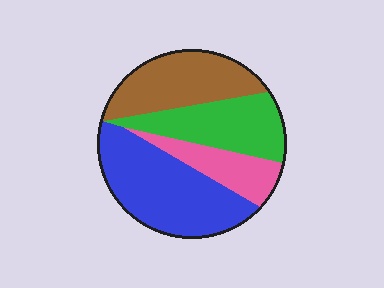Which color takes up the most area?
Blue, at roughly 35%.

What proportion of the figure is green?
Green covers around 25% of the figure.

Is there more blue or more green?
Blue.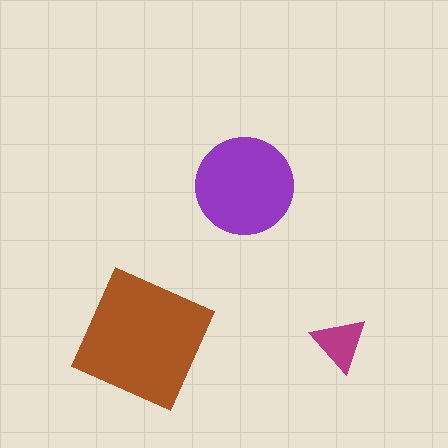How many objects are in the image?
There are 3 objects in the image.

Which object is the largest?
The brown square.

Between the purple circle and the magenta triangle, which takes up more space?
The purple circle.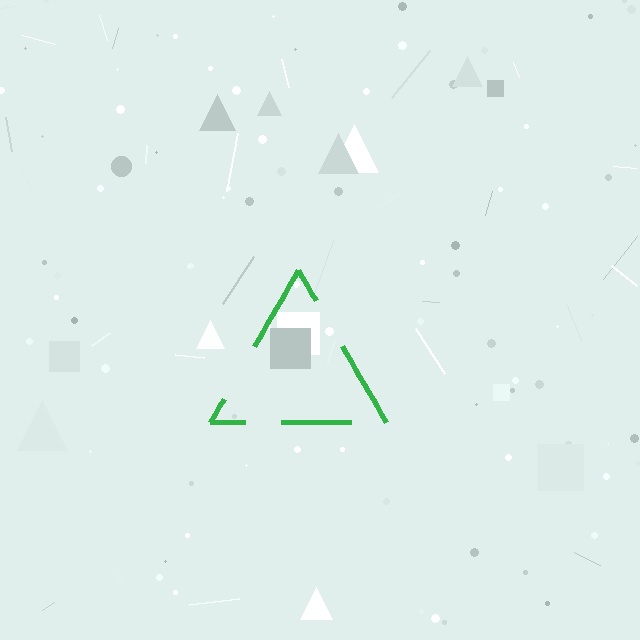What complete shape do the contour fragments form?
The contour fragments form a triangle.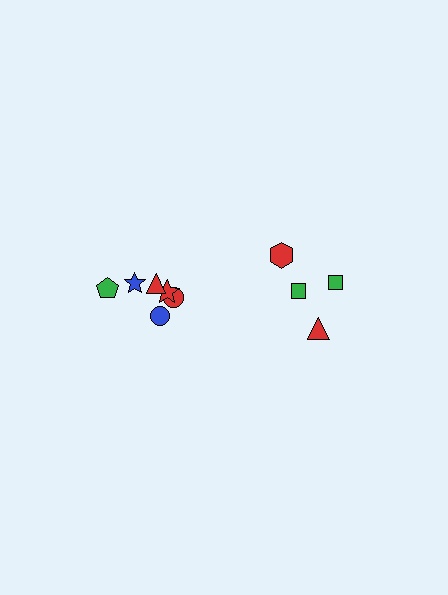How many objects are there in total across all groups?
There are 10 objects.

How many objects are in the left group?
There are 6 objects.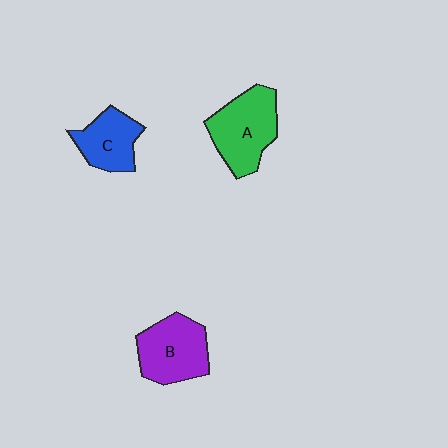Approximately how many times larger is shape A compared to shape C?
Approximately 1.4 times.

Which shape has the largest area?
Shape A (green).